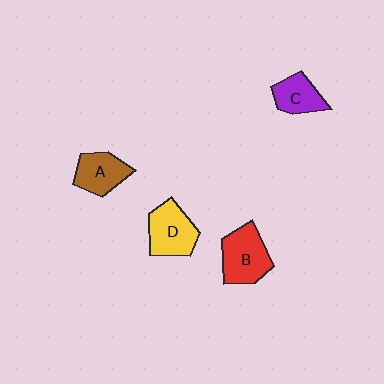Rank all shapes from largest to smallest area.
From largest to smallest: B (red), D (yellow), A (brown), C (purple).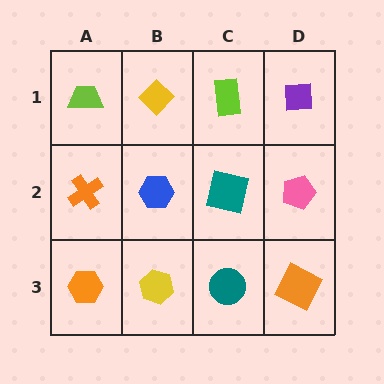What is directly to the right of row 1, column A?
A yellow diamond.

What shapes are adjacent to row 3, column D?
A pink pentagon (row 2, column D), a teal circle (row 3, column C).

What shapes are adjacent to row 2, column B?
A yellow diamond (row 1, column B), a yellow hexagon (row 3, column B), an orange cross (row 2, column A), a teal square (row 2, column C).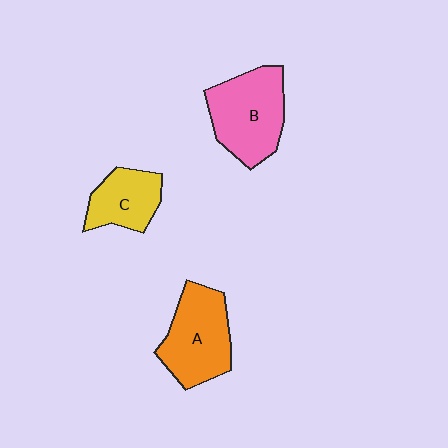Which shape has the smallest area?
Shape C (yellow).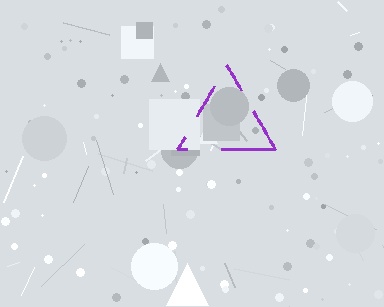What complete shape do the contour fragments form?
The contour fragments form a triangle.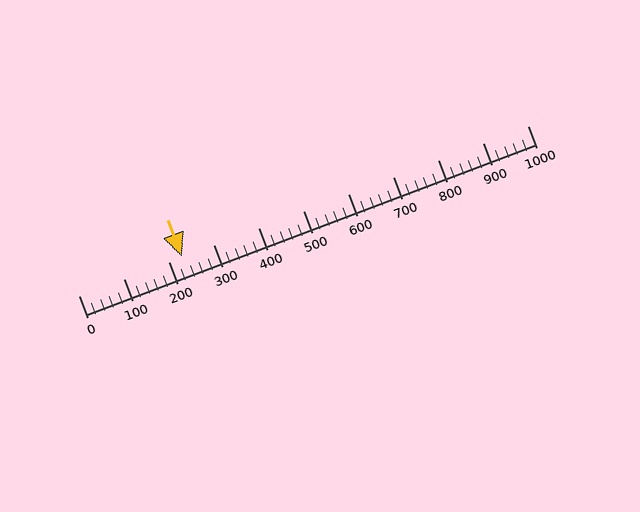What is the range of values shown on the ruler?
The ruler shows values from 0 to 1000.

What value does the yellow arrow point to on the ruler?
The yellow arrow points to approximately 230.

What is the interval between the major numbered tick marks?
The major tick marks are spaced 100 units apart.